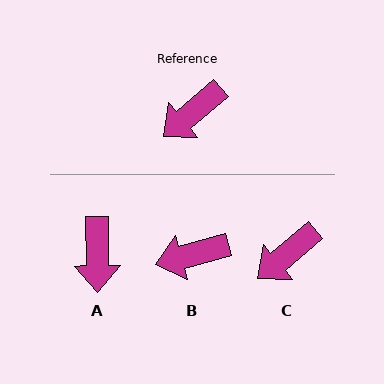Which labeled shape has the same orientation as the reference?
C.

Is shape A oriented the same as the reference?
No, it is off by about 51 degrees.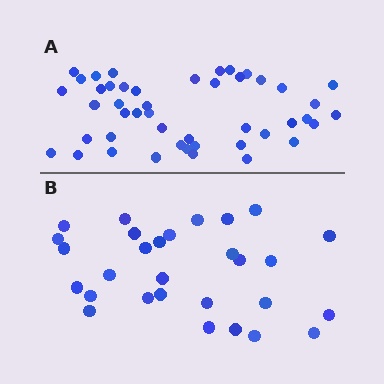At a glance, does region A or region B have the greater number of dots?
Region A (the top region) has more dots.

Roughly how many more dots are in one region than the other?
Region A has approximately 15 more dots than region B.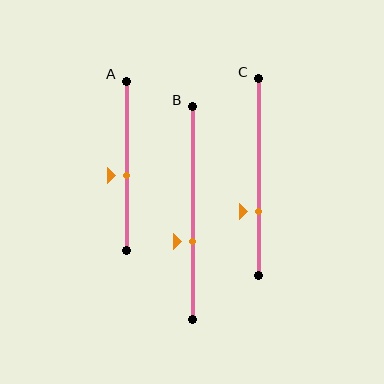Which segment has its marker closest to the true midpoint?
Segment A has its marker closest to the true midpoint.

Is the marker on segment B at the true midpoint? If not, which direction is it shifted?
No, the marker on segment B is shifted downward by about 13% of the segment length.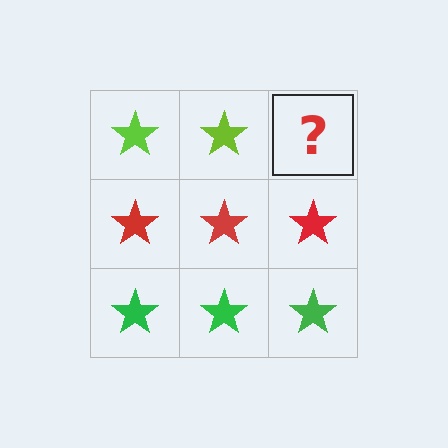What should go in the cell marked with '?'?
The missing cell should contain a lime star.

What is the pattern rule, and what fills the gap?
The rule is that each row has a consistent color. The gap should be filled with a lime star.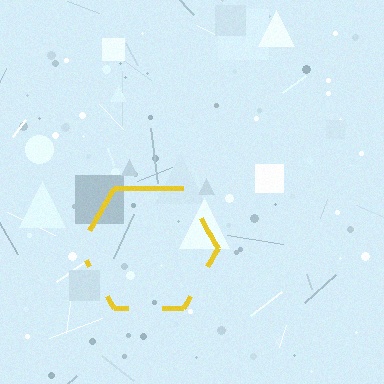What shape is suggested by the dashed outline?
The dashed outline suggests a hexagon.